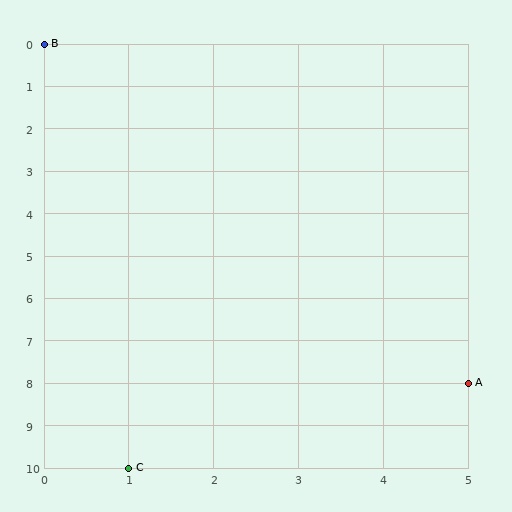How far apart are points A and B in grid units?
Points A and B are 5 columns and 8 rows apart (about 9.4 grid units diagonally).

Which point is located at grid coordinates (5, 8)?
Point A is at (5, 8).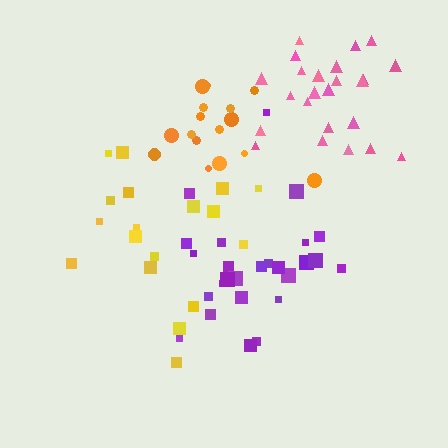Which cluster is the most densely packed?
Pink.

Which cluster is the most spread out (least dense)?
Yellow.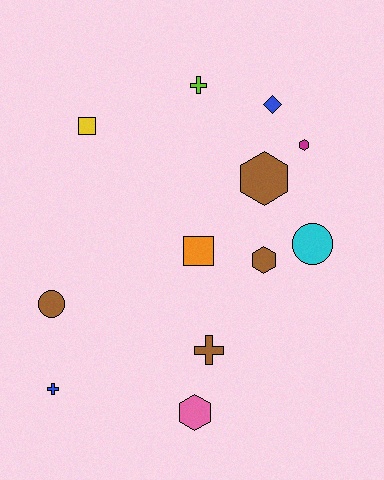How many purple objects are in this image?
There are no purple objects.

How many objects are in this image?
There are 12 objects.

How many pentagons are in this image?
There are no pentagons.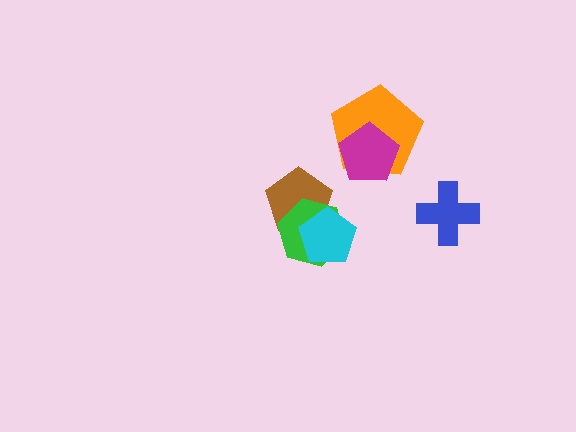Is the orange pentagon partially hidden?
Yes, it is partially covered by another shape.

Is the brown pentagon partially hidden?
Yes, it is partially covered by another shape.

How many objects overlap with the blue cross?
0 objects overlap with the blue cross.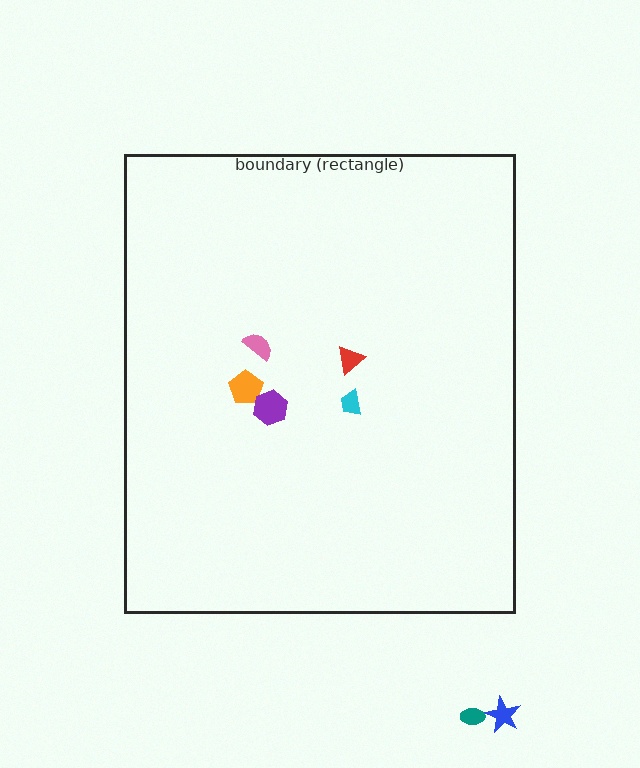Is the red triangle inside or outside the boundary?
Inside.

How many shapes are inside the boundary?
5 inside, 2 outside.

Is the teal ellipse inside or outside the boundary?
Outside.